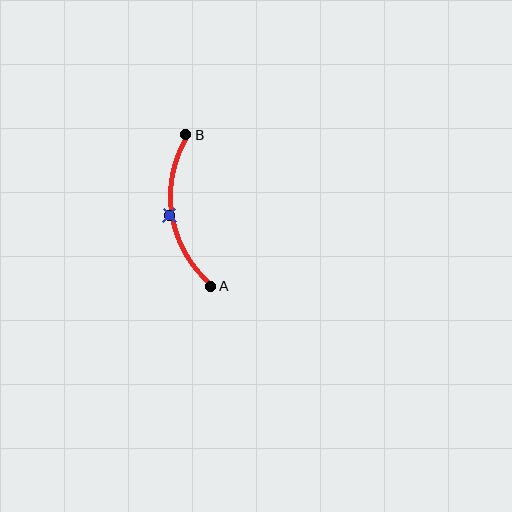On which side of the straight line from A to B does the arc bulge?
The arc bulges to the left of the straight line connecting A and B.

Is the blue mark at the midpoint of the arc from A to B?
Yes. The blue mark lies on the arc at equal arc-length from both A and B — it is the arc midpoint.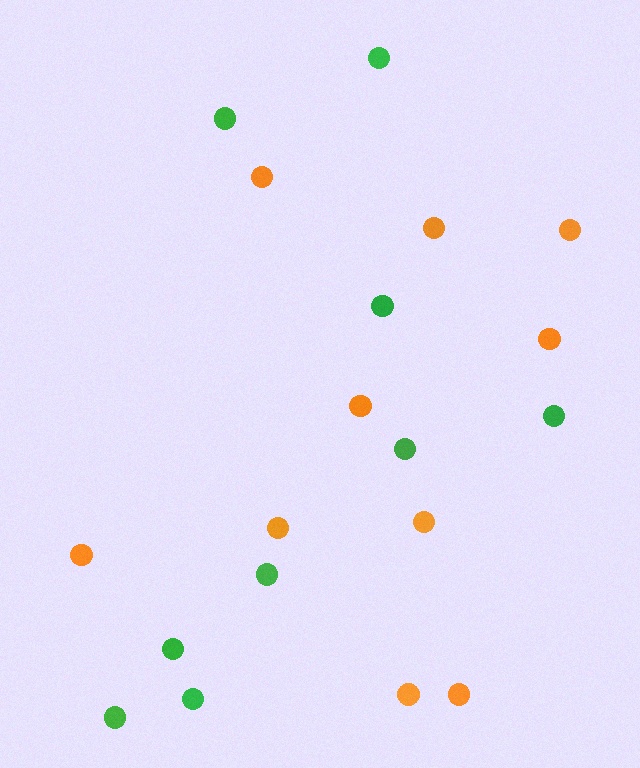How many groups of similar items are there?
There are 2 groups: one group of orange circles (10) and one group of green circles (9).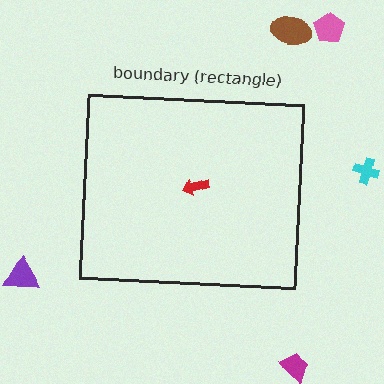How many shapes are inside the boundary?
1 inside, 5 outside.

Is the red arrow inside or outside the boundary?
Inside.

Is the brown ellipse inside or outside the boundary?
Outside.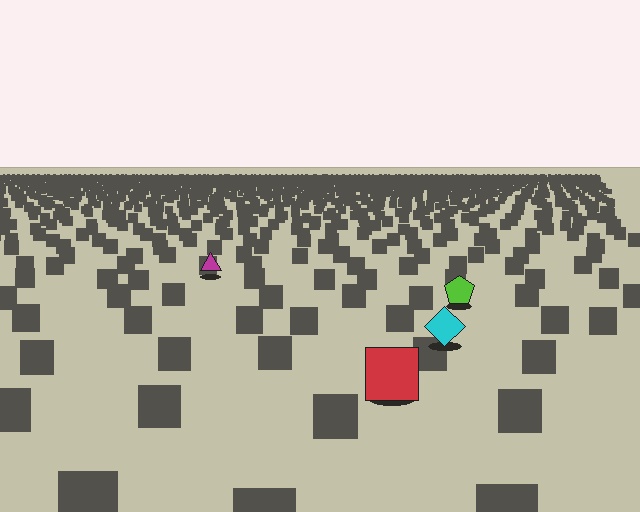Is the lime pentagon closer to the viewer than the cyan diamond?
No. The cyan diamond is closer — you can tell from the texture gradient: the ground texture is coarser near it.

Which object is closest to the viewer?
The red square is closest. The texture marks near it are larger and more spread out.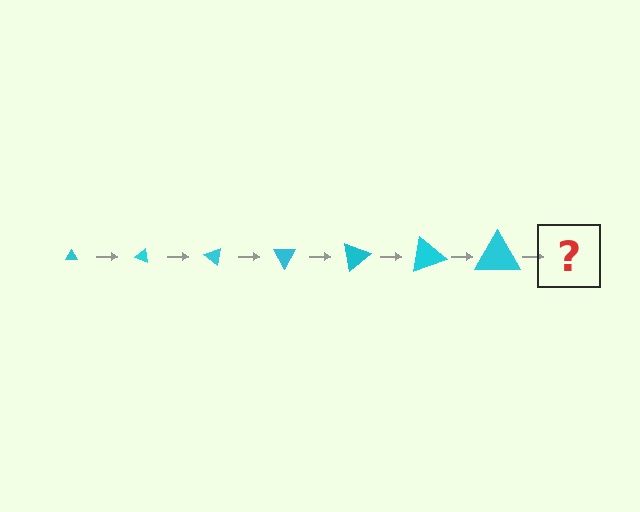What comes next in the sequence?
The next element should be a triangle, larger than the previous one and rotated 140 degrees from the start.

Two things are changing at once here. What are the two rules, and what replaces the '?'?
The two rules are that the triangle grows larger each step and it rotates 20 degrees each step. The '?' should be a triangle, larger than the previous one and rotated 140 degrees from the start.